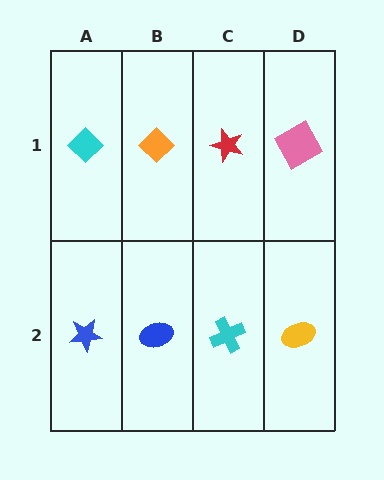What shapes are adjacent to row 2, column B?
An orange diamond (row 1, column B), a blue star (row 2, column A), a cyan cross (row 2, column C).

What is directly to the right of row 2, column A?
A blue ellipse.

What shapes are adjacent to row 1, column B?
A blue ellipse (row 2, column B), a cyan diamond (row 1, column A), a red star (row 1, column C).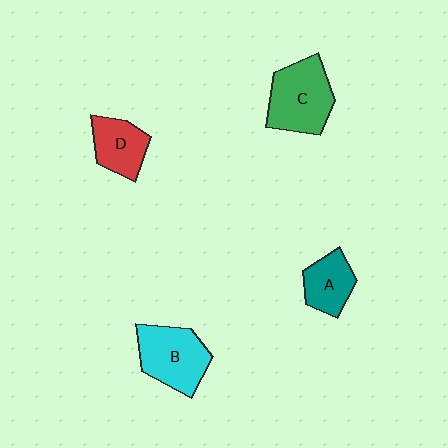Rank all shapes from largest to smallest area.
From largest to smallest: C (green), B (cyan), D (red), A (teal).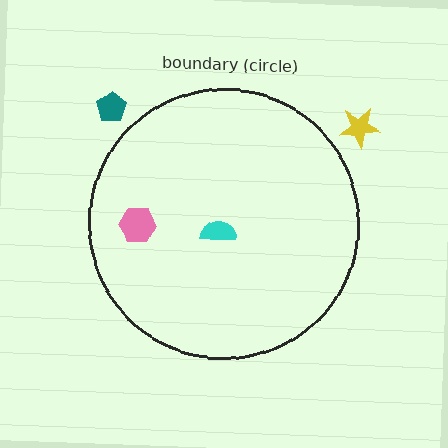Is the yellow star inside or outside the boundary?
Outside.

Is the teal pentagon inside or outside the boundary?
Outside.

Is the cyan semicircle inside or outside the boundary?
Inside.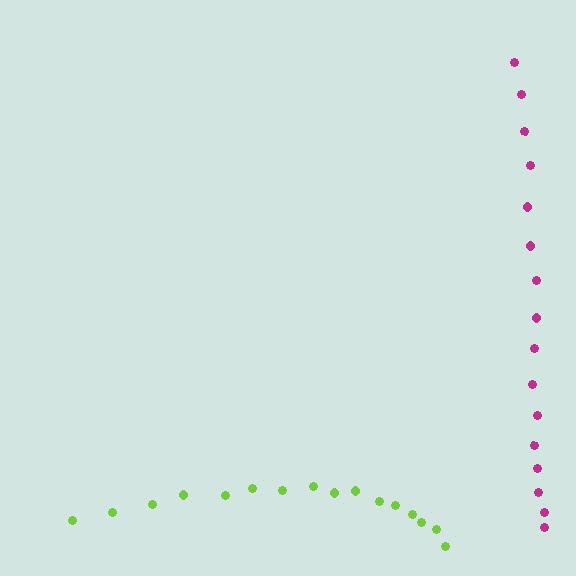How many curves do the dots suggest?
There are 2 distinct paths.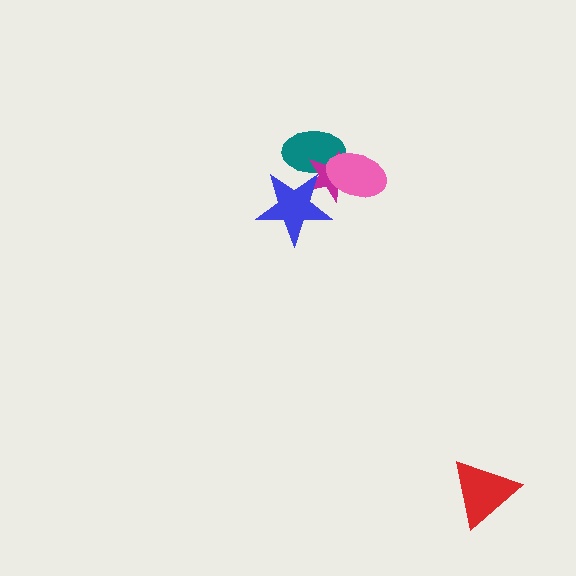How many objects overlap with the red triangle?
0 objects overlap with the red triangle.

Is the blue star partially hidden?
No, no other shape covers it.